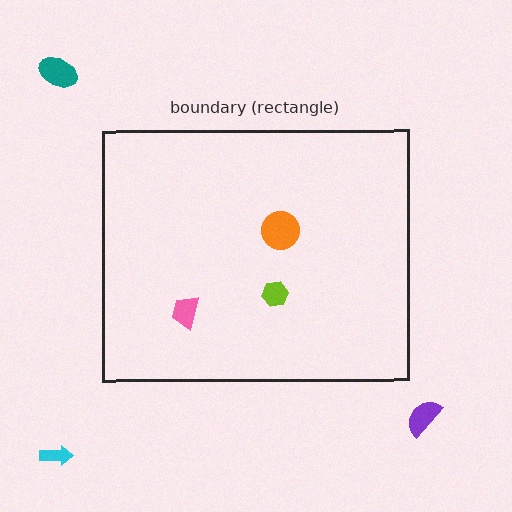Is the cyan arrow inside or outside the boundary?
Outside.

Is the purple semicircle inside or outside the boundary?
Outside.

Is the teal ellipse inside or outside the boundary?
Outside.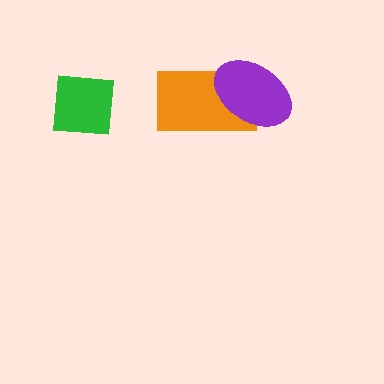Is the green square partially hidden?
No, no other shape covers it.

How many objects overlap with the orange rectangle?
1 object overlaps with the orange rectangle.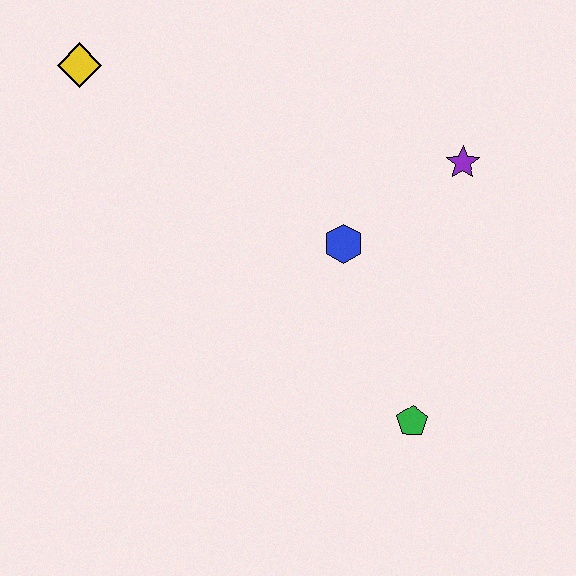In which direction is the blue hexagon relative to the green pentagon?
The blue hexagon is above the green pentagon.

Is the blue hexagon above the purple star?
No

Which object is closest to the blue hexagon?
The purple star is closest to the blue hexagon.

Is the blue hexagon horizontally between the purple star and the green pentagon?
No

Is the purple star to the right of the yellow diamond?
Yes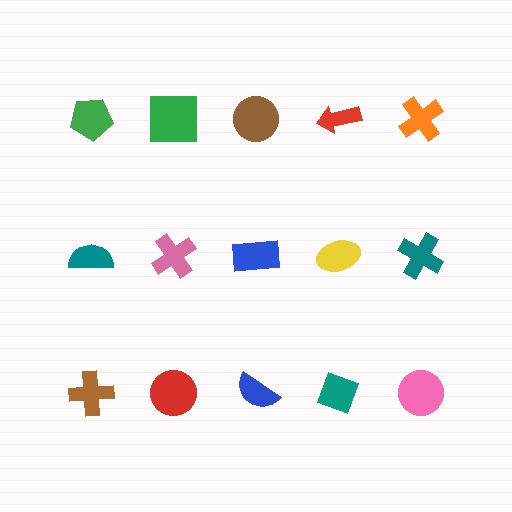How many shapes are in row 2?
5 shapes.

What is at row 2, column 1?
A teal semicircle.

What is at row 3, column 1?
A brown cross.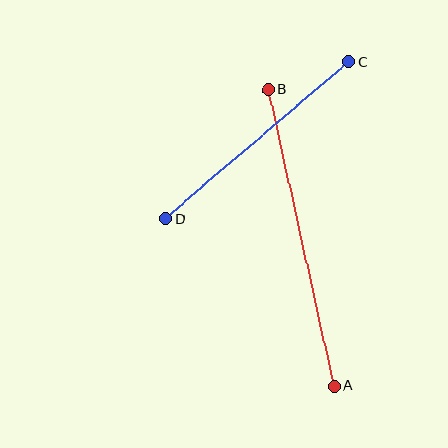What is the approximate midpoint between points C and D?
The midpoint is at approximately (257, 140) pixels.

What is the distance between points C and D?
The distance is approximately 240 pixels.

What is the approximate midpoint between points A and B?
The midpoint is at approximately (301, 238) pixels.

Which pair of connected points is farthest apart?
Points A and B are farthest apart.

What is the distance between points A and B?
The distance is approximately 303 pixels.